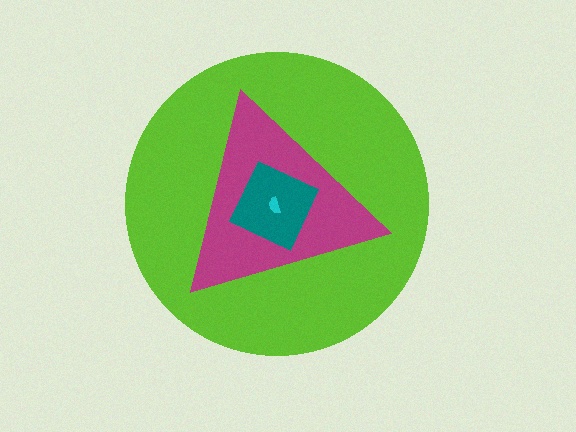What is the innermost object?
The cyan semicircle.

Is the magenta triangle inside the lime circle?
Yes.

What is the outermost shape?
The lime circle.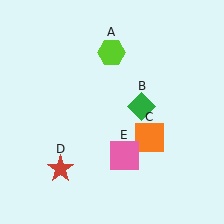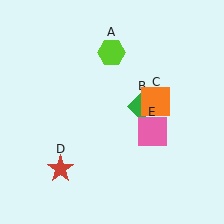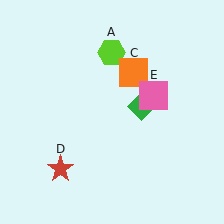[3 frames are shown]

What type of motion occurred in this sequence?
The orange square (object C), pink square (object E) rotated counterclockwise around the center of the scene.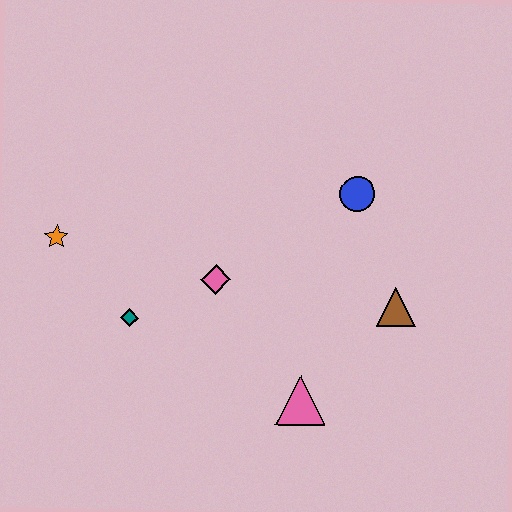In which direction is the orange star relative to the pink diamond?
The orange star is to the left of the pink diamond.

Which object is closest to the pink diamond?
The teal diamond is closest to the pink diamond.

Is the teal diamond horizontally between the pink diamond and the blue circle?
No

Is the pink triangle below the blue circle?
Yes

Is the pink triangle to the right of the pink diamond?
Yes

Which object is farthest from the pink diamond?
The brown triangle is farthest from the pink diamond.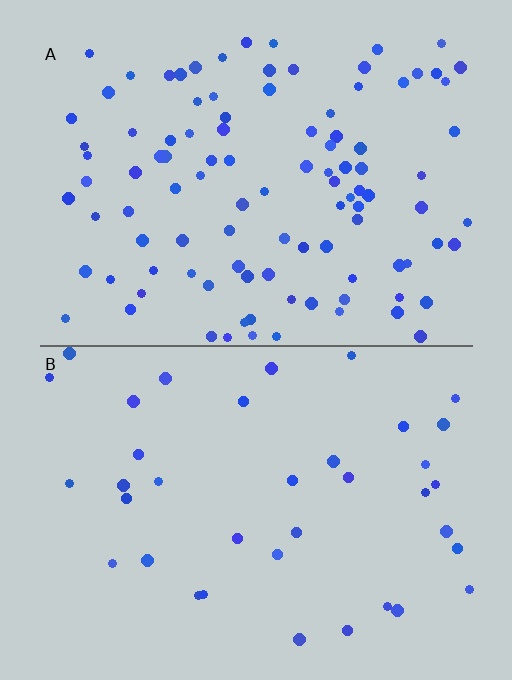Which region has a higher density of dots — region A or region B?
A (the top).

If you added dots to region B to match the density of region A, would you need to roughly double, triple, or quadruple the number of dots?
Approximately triple.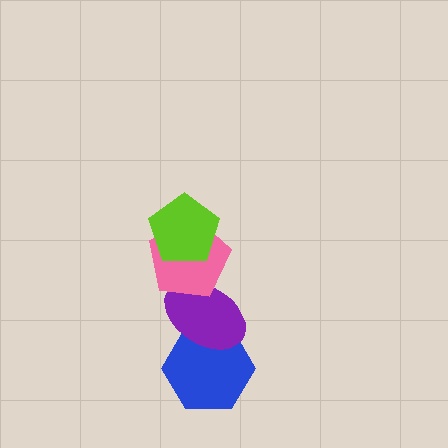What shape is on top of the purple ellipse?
The pink pentagon is on top of the purple ellipse.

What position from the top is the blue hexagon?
The blue hexagon is 4th from the top.